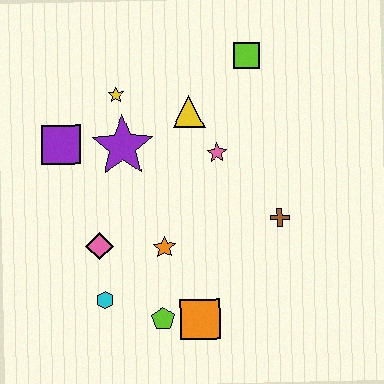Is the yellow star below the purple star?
No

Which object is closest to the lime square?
The yellow triangle is closest to the lime square.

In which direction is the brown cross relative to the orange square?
The brown cross is above the orange square.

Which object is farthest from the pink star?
The cyan hexagon is farthest from the pink star.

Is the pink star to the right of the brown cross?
No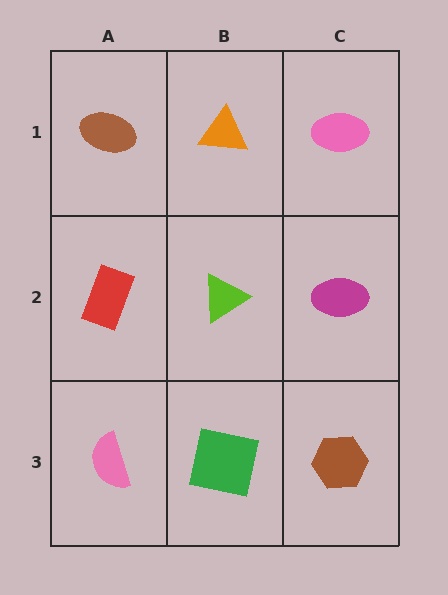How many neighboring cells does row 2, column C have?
3.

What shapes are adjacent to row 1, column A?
A red rectangle (row 2, column A), an orange triangle (row 1, column B).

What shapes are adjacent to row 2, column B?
An orange triangle (row 1, column B), a green square (row 3, column B), a red rectangle (row 2, column A), a magenta ellipse (row 2, column C).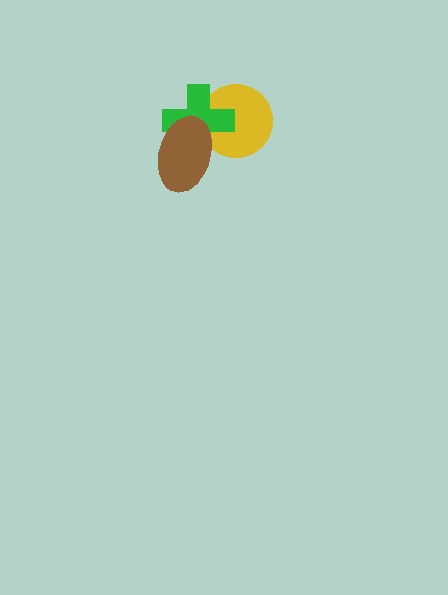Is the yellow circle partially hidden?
Yes, it is partially covered by another shape.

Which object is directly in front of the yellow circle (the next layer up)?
The green cross is directly in front of the yellow circle.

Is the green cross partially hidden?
Yes, it is partially covered by another shape.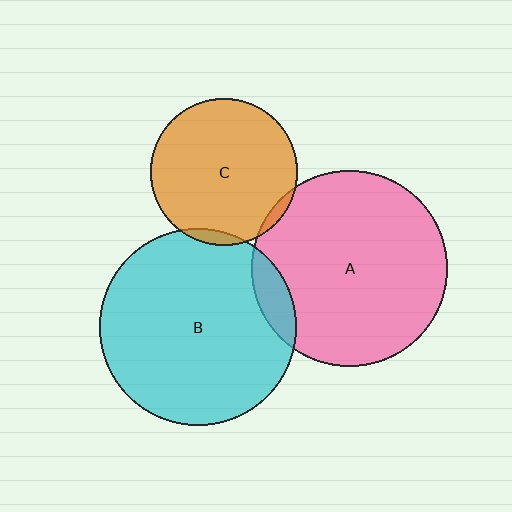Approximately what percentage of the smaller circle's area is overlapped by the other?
Approximately 5%.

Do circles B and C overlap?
Yes.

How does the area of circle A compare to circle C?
Approximately 1.8 times.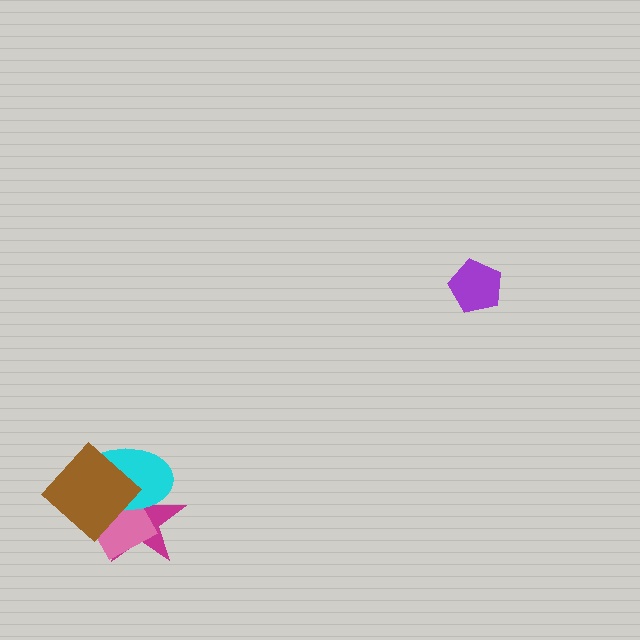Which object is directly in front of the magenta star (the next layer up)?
The pink square is directly in front of the magenta star.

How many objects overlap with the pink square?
3 objects overlap with the pink square.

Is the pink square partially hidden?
Yes, it is partially covered by another shape.